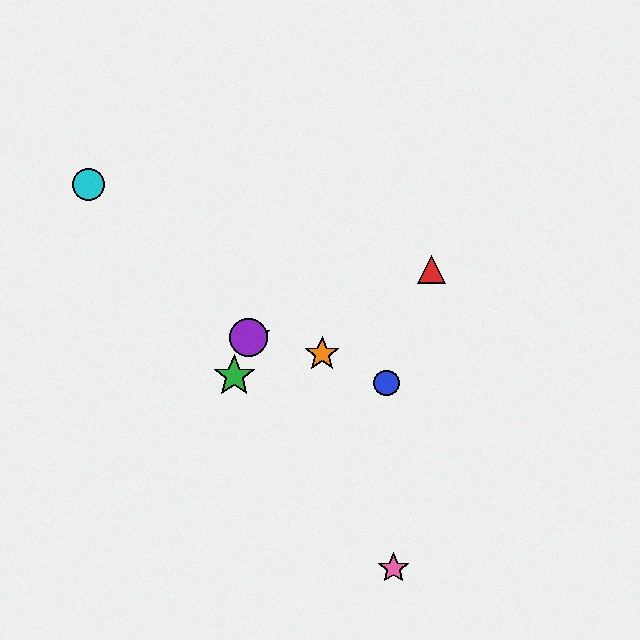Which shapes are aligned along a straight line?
The red triangle, the yellow star, the purple circle are aligned along a straight line.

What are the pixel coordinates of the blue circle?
The blue circle is at (387, 383).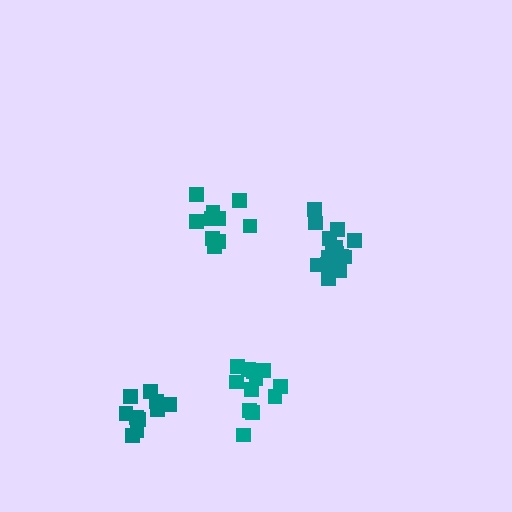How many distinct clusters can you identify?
There are 4 distinct clusters.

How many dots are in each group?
Group 1: 10 dots, Group 2: 12 dots, Group 3: 16 dots, Group 4: 10 dots (48 total).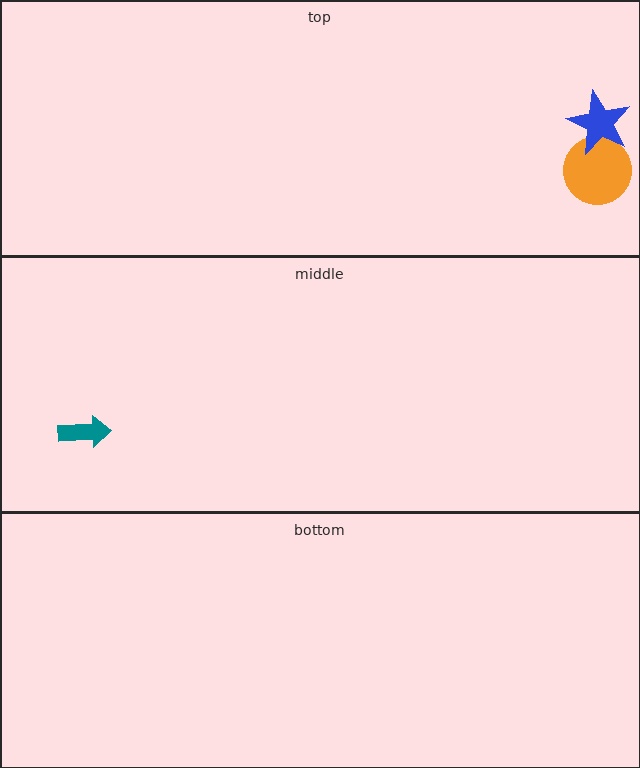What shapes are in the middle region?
The teal arrow.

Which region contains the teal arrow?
The middle region.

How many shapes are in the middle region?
1.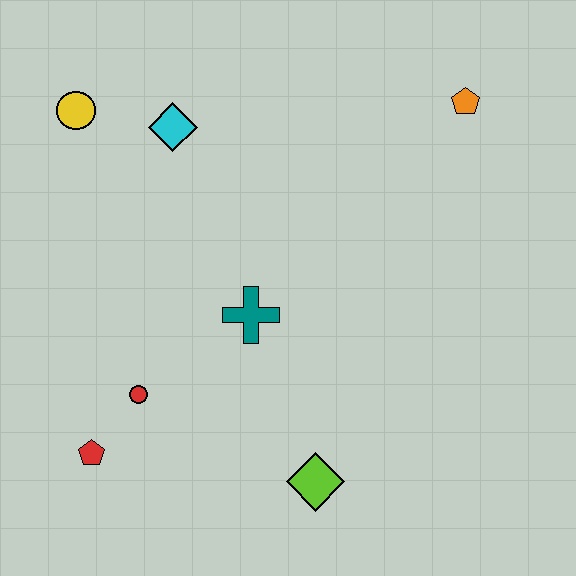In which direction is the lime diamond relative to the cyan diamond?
The lime diamond is below the cyan diamond.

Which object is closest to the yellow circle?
The cyan diamond is closest to the yellow circle.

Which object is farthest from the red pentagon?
The orange pentagon is farthest from the red pentagon.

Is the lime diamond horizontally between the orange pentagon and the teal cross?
Yes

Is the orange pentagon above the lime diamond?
Yes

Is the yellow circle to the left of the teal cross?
Yes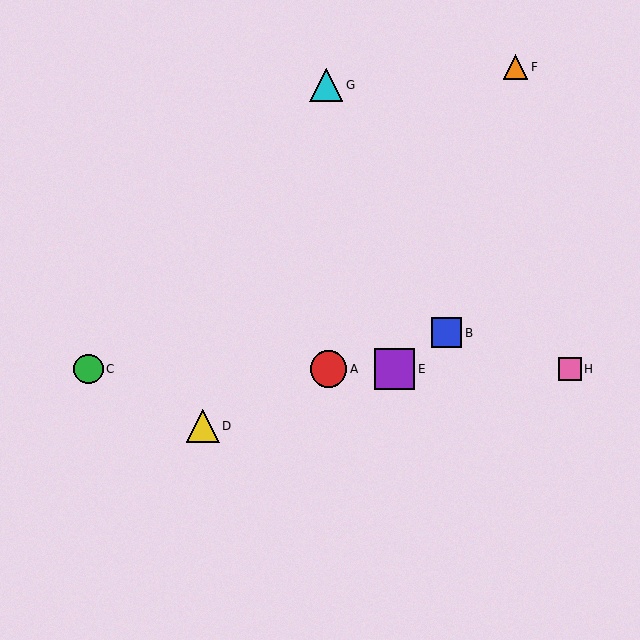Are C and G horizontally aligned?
No, C is at y≈369 and G is at y≈85.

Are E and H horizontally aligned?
Yes, both are at y≈369.